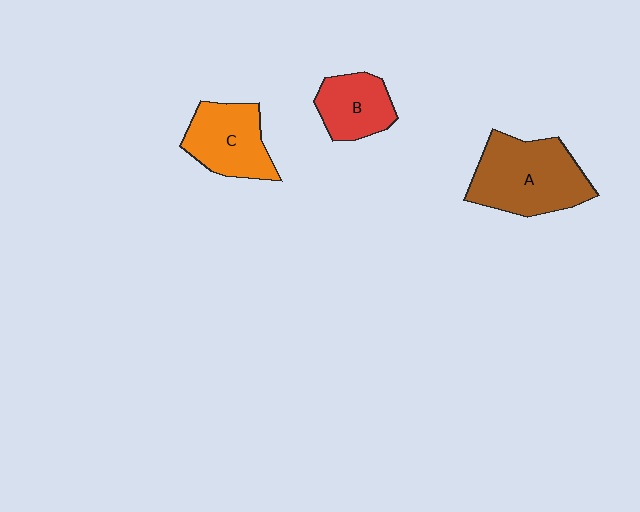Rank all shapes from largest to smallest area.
From largest to smallest: A (brown), C (orange), B (red).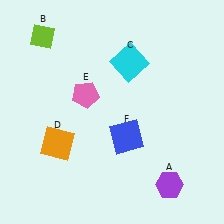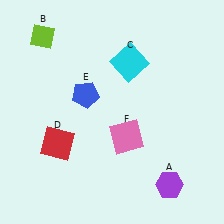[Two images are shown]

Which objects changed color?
D changed from orange to red. E changed from pink to blue. F changed from blue to pink.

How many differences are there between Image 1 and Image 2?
There are 3 differences between the two images.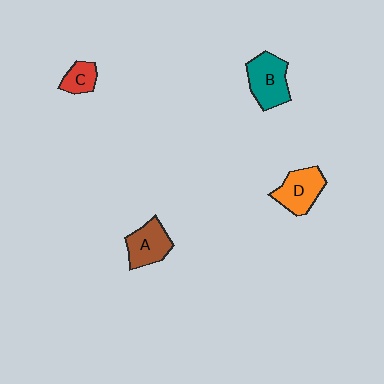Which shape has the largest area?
Shape B (teal).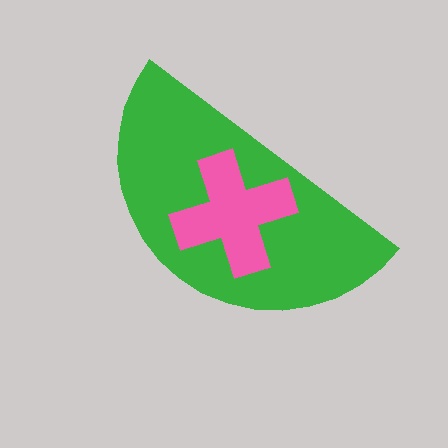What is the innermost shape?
The pink cross.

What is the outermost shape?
The green semicircle.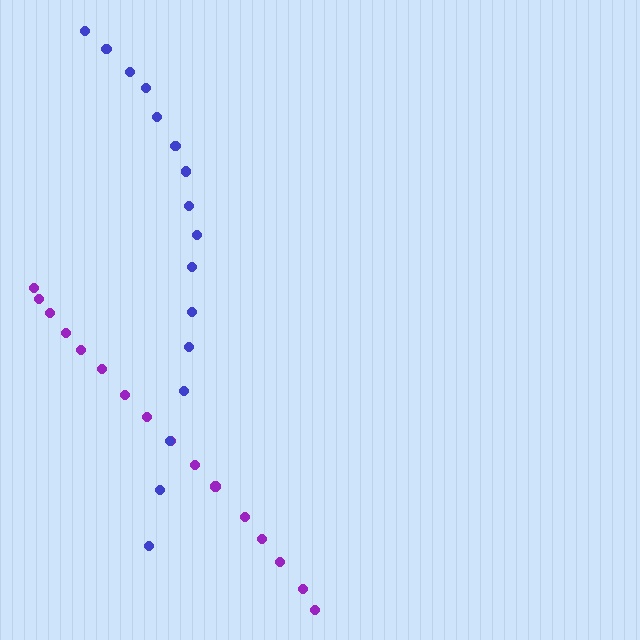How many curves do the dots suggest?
There are 2 distinct paths.